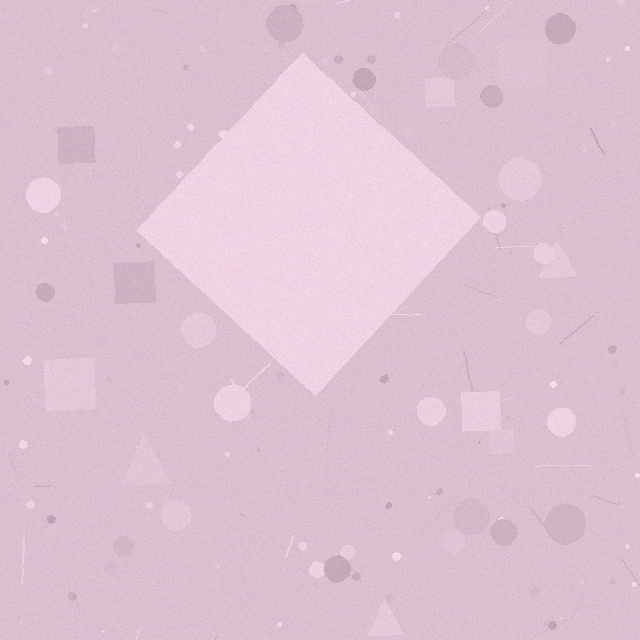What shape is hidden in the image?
A diamond is hidden in the image.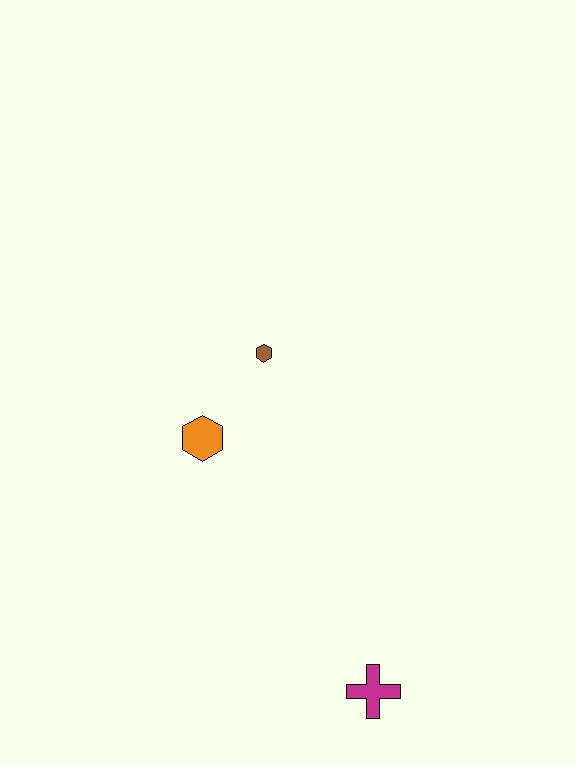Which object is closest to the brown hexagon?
The orange hexagon is closest to the brown hexagon.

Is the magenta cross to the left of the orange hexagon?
No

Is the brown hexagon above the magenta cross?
Yes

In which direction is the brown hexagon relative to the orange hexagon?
The brown hexagon is above the orange hexagon.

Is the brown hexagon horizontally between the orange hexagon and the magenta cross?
Yes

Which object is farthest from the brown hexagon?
The magenta cross is farthest from the brown hexagon.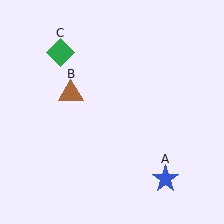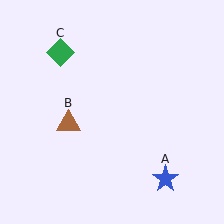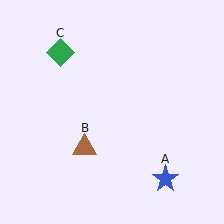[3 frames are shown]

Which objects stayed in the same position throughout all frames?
Blue star (object A) and green diamond (object C) remained stationary.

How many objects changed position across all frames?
1 object changed position: brown triangle (object B).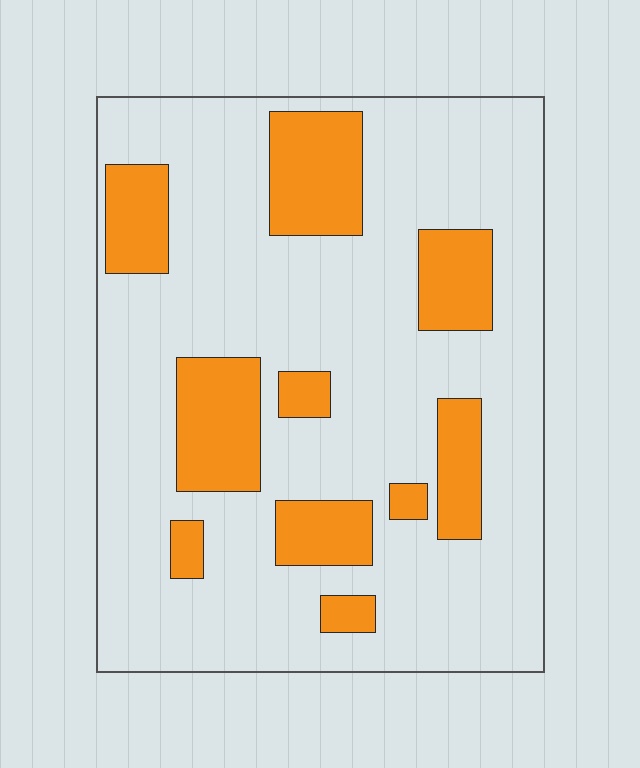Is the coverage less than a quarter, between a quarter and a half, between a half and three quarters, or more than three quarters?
Less than a quarter.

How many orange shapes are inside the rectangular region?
10.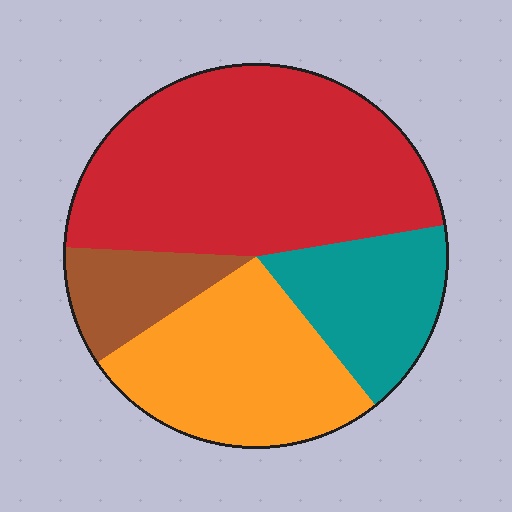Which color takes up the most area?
Red, at roughly 45%.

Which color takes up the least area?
Brown, at roughly 10%.